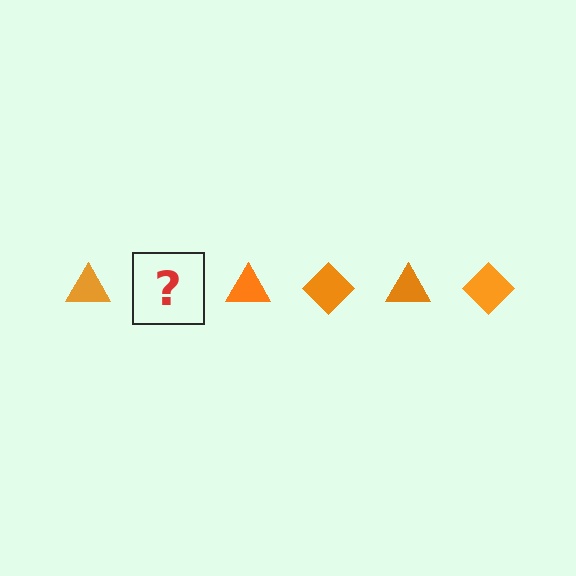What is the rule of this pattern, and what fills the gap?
The rule is that the pattern cycles through triangle, diamond shapes in orange. The gap should be filled with an orange diamond.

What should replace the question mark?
The question mark should be replaced with an orange diamond.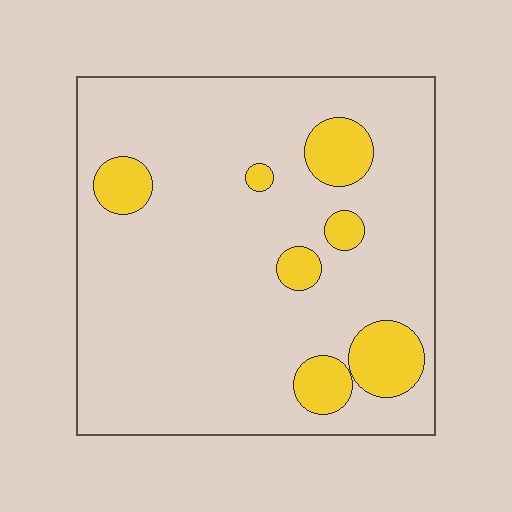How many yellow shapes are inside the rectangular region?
7.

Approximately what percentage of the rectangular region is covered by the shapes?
Approximately 15%.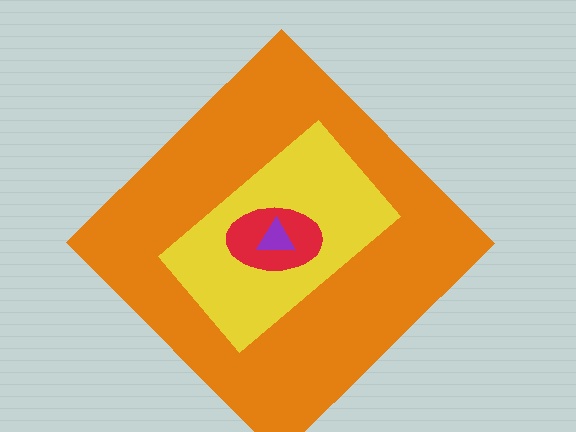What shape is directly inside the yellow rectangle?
The red ellipse.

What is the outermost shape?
The orange diamond.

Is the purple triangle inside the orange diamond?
Yes.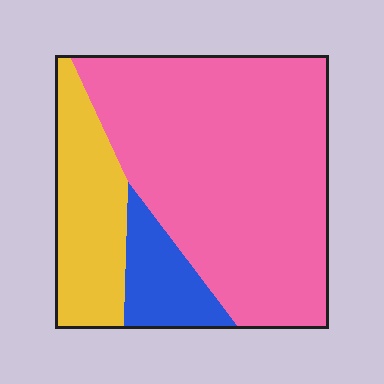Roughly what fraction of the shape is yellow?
Yellow takes up about one fifth (1/5) of the shape.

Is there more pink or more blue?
Pink.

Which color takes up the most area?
Pink, at roughly 65%.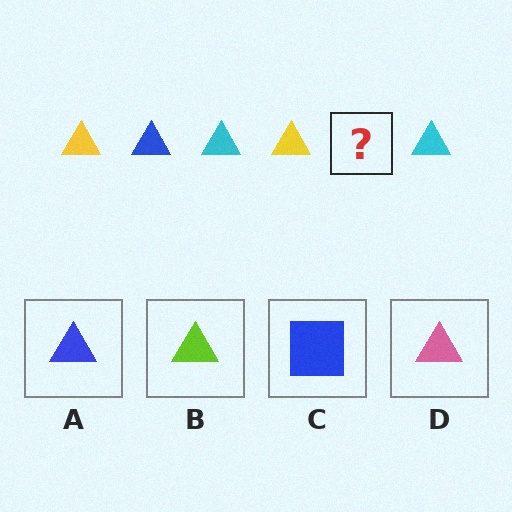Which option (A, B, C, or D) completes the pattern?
A.